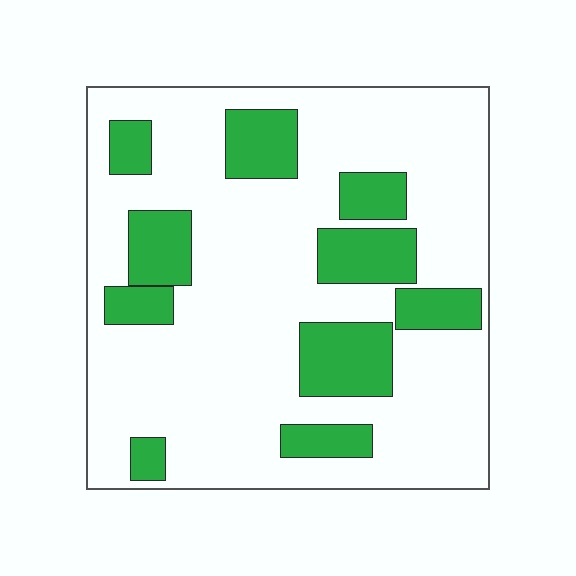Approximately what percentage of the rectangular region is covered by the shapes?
Approximately 25%.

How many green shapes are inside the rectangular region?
10.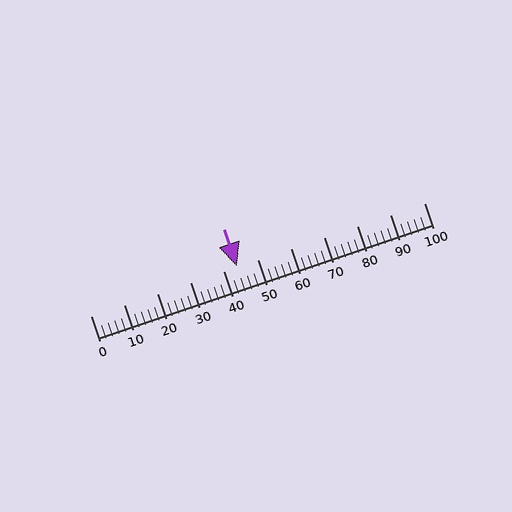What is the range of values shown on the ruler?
The ruler shows values from 0 to 100.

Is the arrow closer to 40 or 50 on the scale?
The arrow is closer to 40.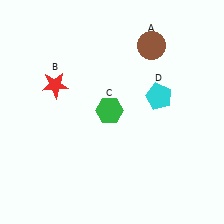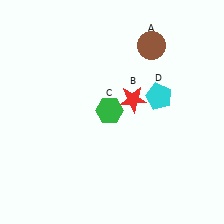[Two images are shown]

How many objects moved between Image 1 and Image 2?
1 object moved between the two images.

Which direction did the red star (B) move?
The red star (B) moved right.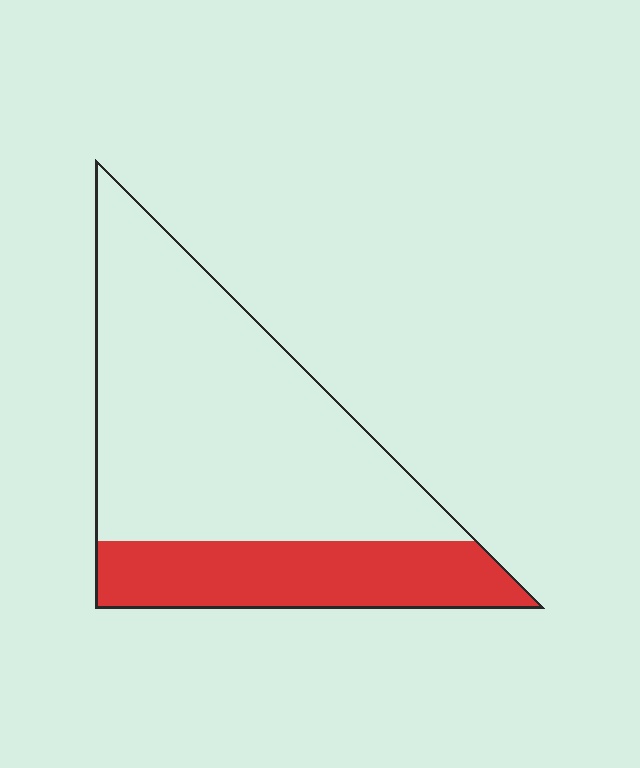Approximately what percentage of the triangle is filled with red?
Approximately 30%.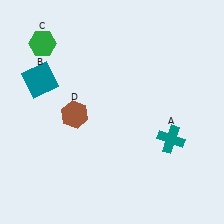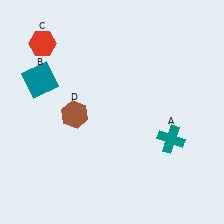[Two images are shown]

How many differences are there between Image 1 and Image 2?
There is 1 difference between the two images.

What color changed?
The hexagon (C) changed from green in Image 1 to red in Image 2.